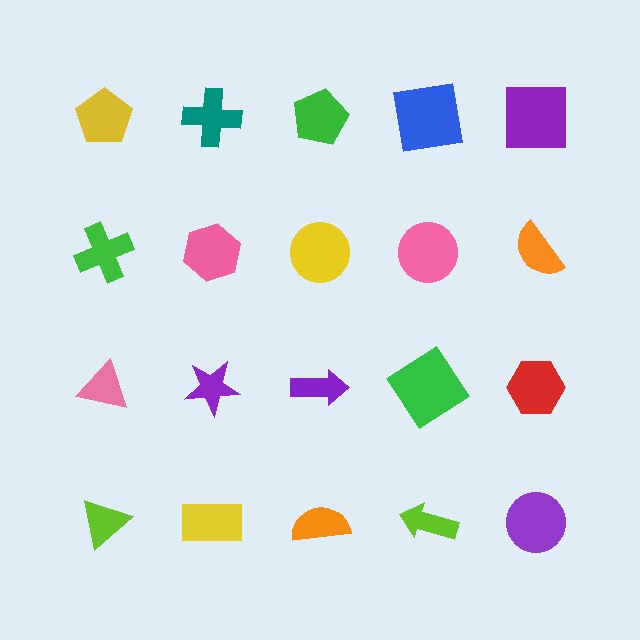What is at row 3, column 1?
A pink triangle.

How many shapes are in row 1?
5 shapes.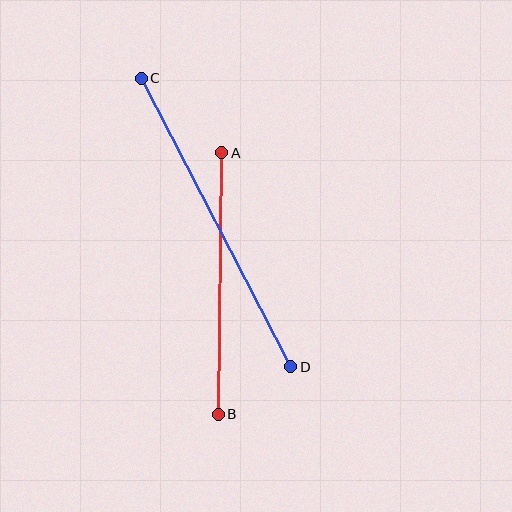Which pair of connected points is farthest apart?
Points C and D are farthest apart.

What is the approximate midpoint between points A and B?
The midpoint is at approximately (220, 283) pixels.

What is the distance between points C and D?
The distance is approximately 325 pixels.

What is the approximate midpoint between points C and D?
The midpoint is at approximately (216, 222) pixels.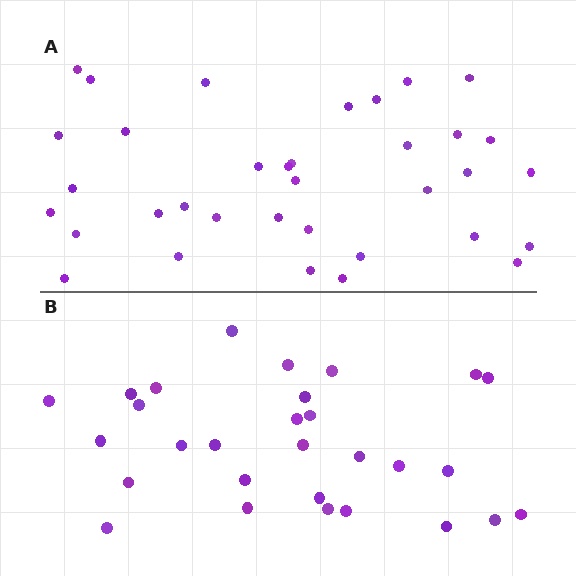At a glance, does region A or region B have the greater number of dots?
Region A (the top region) has more dots.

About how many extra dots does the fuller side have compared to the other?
Region A has about 6 more dots than region B.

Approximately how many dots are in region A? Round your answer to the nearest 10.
About 40 dots. (The exact count is 35, which rounds to 40.)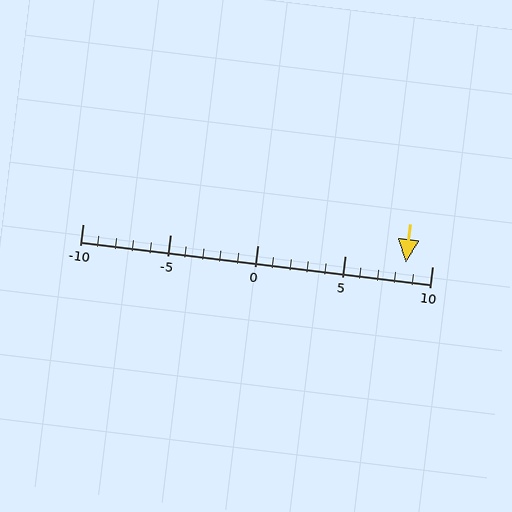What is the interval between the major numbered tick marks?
The major tick marks are spaced 5 units apart.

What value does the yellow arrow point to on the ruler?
The yellow arrow points to approximately 8.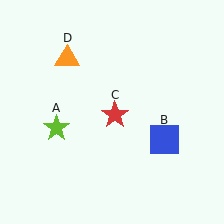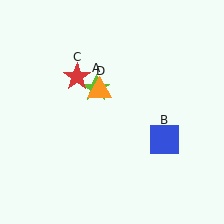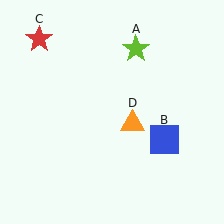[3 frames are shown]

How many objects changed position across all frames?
3 objects changed position: lime star (object A), red star (object C), orange triangle (object D).